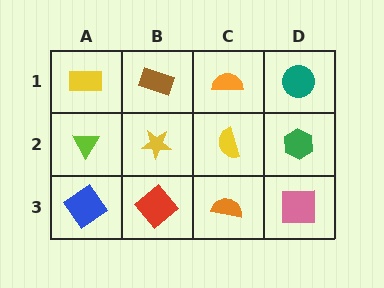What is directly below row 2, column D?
A pink square.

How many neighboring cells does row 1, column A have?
2.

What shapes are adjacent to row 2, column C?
An orange semicircle (row 1, column C), an orange semicircle (row 3, column C), a yellow star (row 2, column B), a green hexagon (row 2, column D).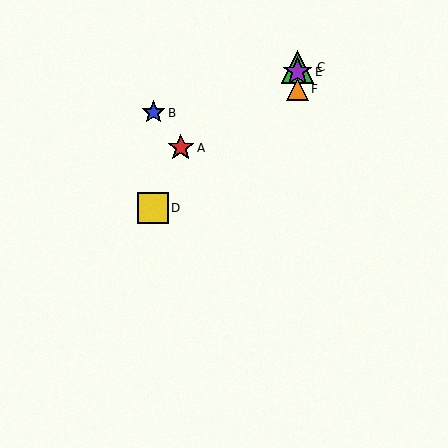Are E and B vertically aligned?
No, E is at x≈298 and B is at x≈153.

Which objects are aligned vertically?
Objects C, E, F are aligned vertically.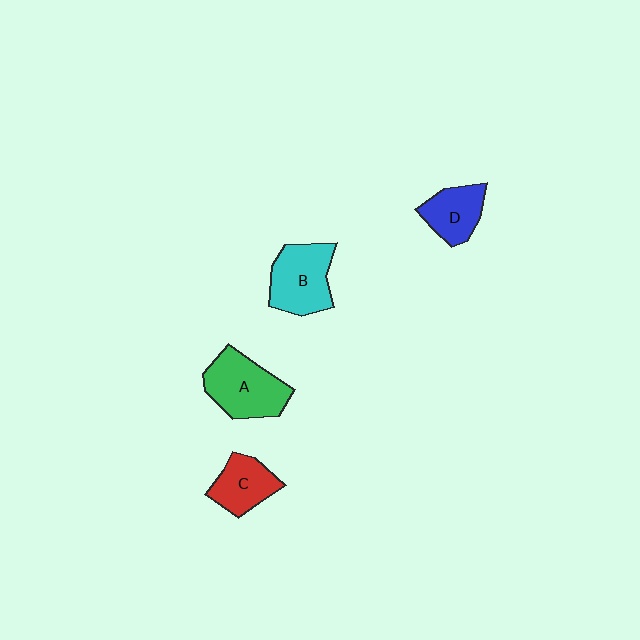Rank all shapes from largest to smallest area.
From largest to smallest: A (green), B (cyan), C (red), D (blue).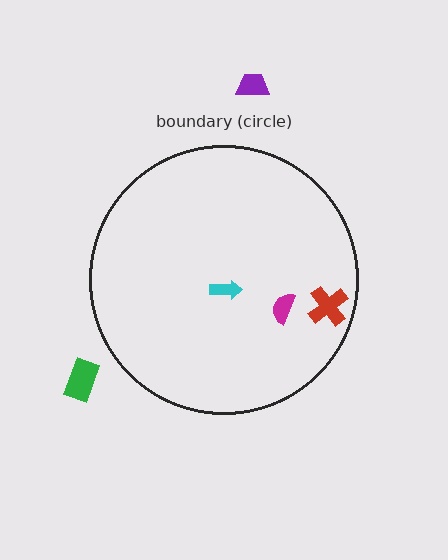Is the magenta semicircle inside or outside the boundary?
Inside.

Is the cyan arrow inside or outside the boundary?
Inside.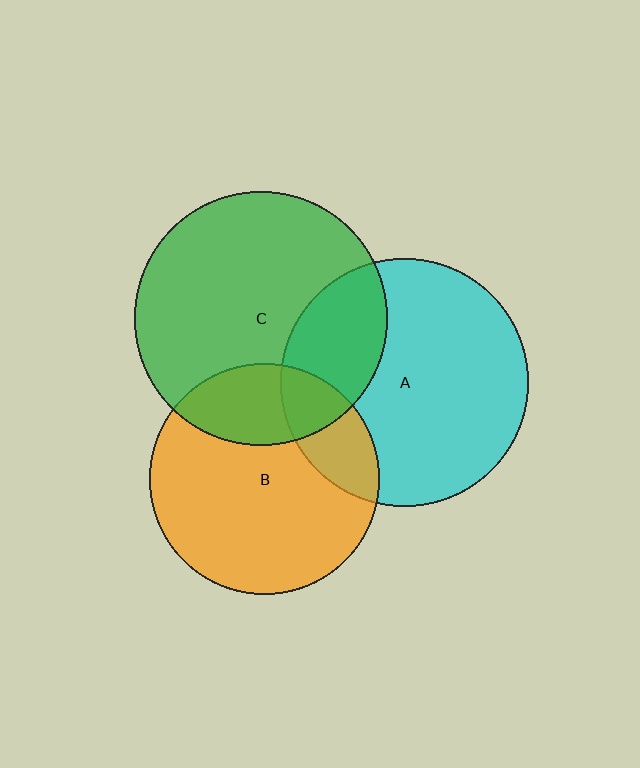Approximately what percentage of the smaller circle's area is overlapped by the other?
Approximately 20%.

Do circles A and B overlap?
Yes.